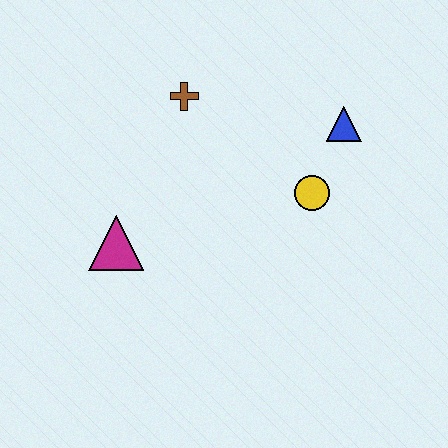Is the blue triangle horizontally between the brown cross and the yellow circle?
No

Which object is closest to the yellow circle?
The blue triangle is closest to the yellow circle.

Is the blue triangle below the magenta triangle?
No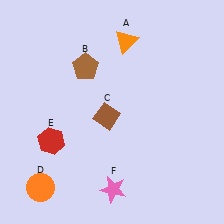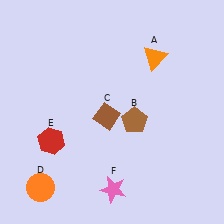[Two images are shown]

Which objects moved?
The objects that moved are: the orange triangle (A), the brown pentagon (B).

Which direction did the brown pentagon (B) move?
The brown pentagon (B) moved down.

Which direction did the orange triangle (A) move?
The orange triangle (A) moved right.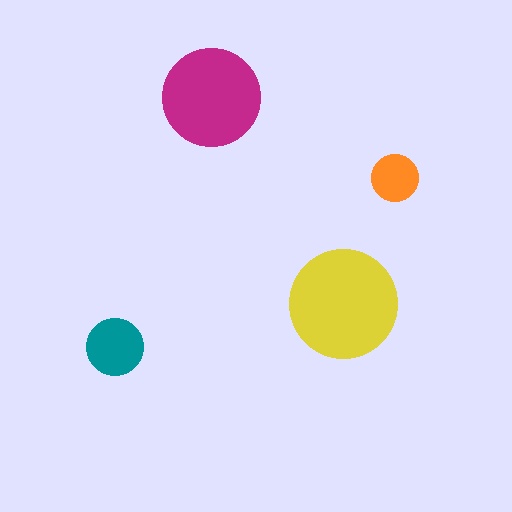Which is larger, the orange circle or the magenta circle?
The magenta one.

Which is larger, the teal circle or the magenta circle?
The magenta one.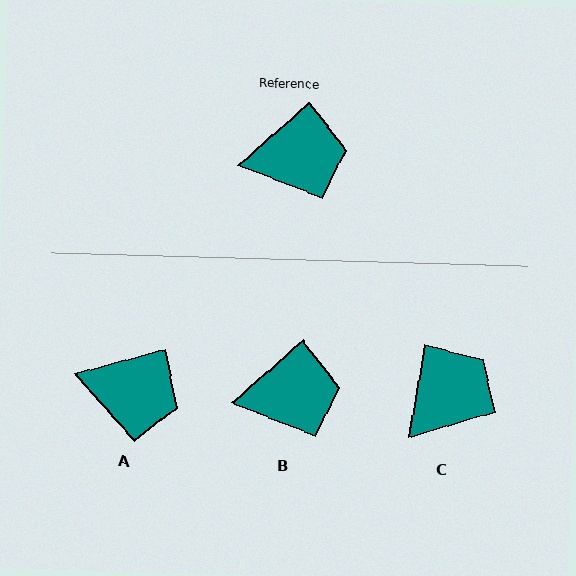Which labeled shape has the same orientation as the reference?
B.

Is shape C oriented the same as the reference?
No, it is off by about 38 degrees.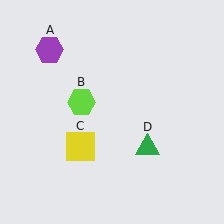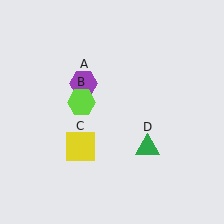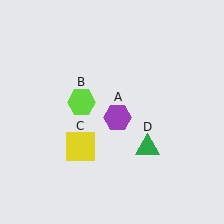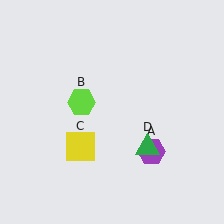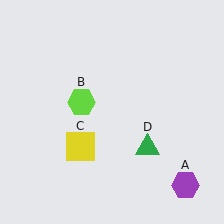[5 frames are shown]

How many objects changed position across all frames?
1 object changed position: purple hexagon (object A).